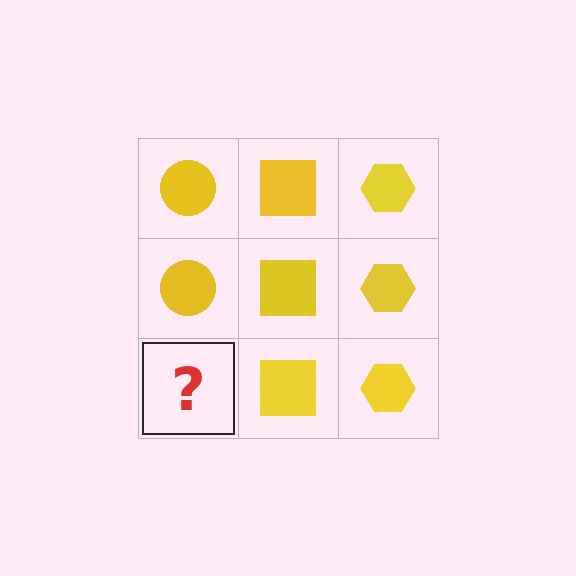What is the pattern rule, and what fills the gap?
The rule is that each column has a consistent shape. The gap should be filled with a yellow circle.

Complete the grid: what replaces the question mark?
The question mark should be replaced with a yellow circle.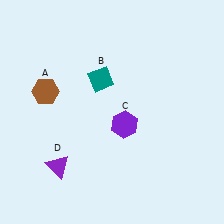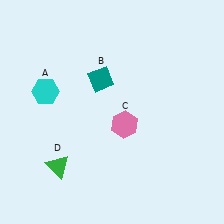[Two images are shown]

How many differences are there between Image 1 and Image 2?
There are 3 differences between the two images.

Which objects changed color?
A changed from brown to cyan. C changed from purple to pink. D changed from purple to green.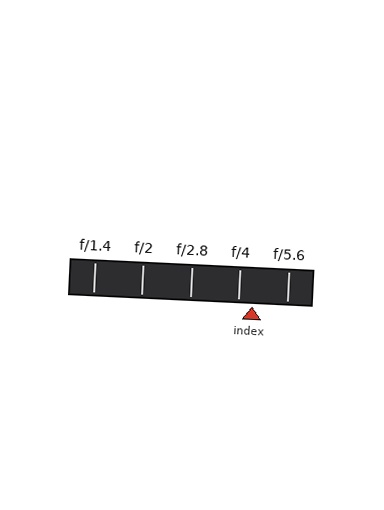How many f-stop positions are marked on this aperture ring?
There are 5 f-stop positions marked.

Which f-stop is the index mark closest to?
The index mark is closest to f/4.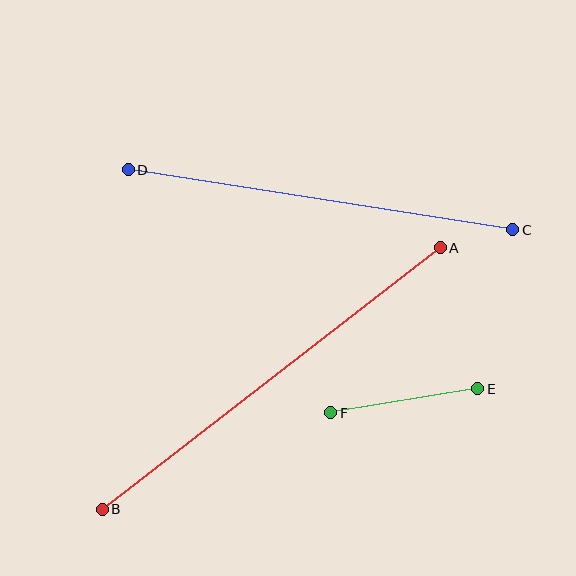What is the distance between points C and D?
The distance is approximately 389 pixels.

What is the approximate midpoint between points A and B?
The midpoint is at approximately (271, 378) pixels.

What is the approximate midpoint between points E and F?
The midpoint is at approximately (404, 401) pixels.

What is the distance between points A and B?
The distance is approximately 427 pixels.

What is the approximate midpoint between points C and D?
The midpoint is at approximately (320, 200) pixels.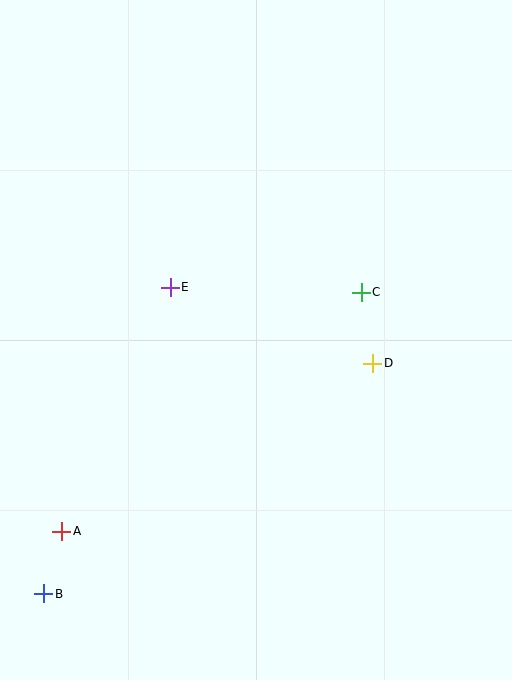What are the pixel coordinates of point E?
Point E is at (170, 287).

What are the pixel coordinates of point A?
Point A is at (62, 531).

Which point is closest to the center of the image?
Point E at (170, 287) is closest to the center.